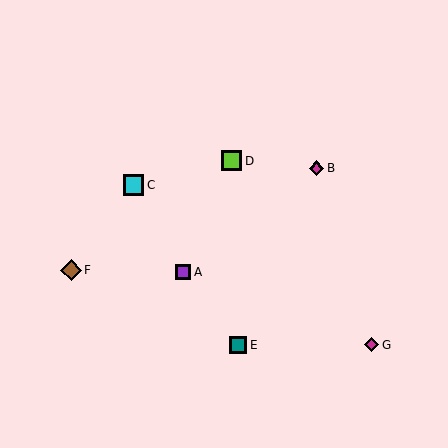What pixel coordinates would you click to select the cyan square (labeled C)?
Click at (134, 185) to select the cyan square C.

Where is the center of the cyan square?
The center of the cyan square is at (134, 185).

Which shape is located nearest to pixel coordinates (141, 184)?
The cyan square (labeled C) at (134, 185) is nearest to that location.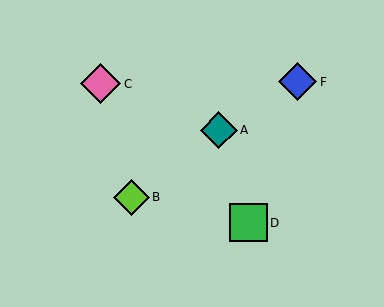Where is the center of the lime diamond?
The center of the lime diamond is at (131, 197).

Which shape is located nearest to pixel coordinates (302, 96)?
The blue diamond (labeled F) at (297, 82) is nearest to that location.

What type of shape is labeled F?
Shape F is a blue diamond.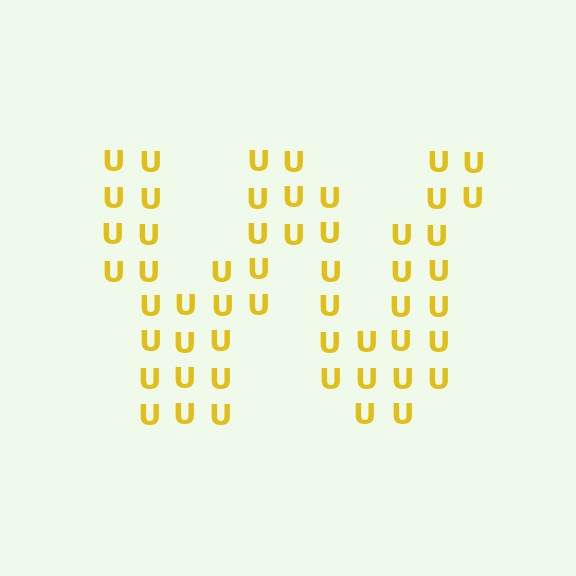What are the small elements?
The small elements are letter U's.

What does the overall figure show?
The overall figure shows the letter W.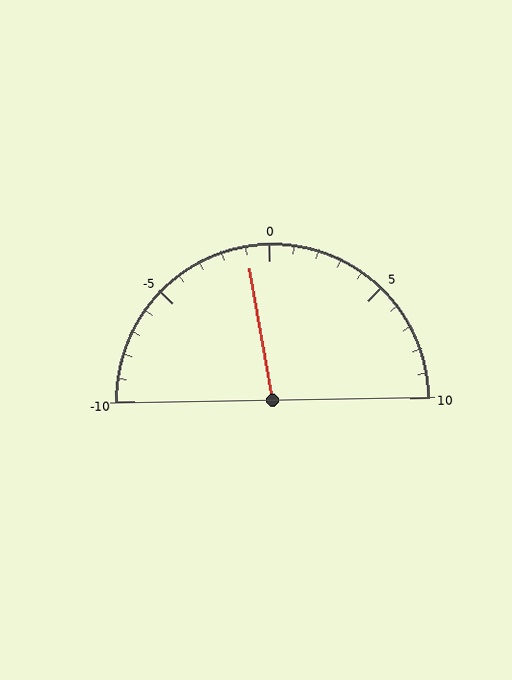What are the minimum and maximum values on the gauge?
The gauge ranges from -10 to 10.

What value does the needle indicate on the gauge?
The needle indicates approximately -1.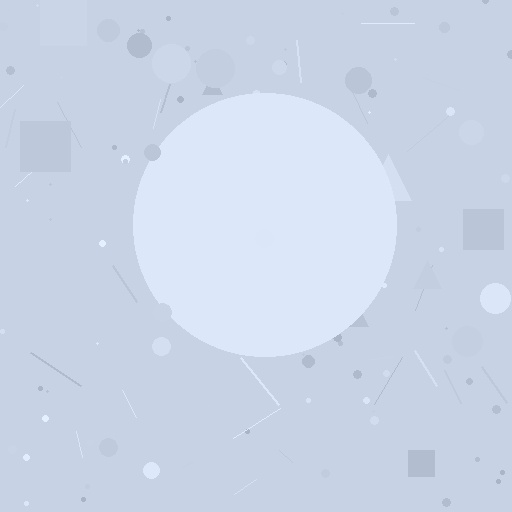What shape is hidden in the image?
A circle is hidden in the image.